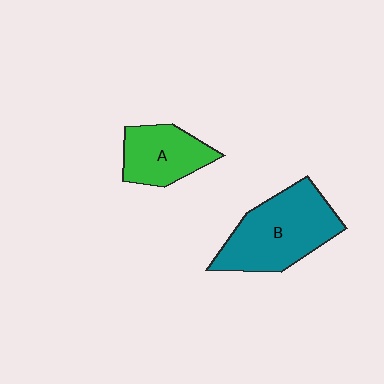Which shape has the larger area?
Shape B (teal).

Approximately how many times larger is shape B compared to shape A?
Approximately 1.7 times.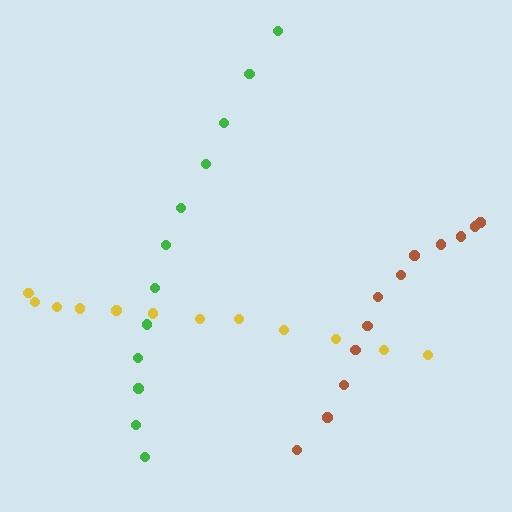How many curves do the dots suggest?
There are 3 distinct paths.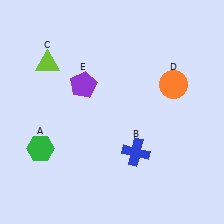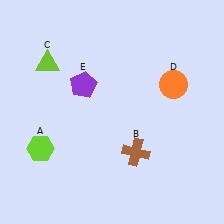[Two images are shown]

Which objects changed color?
A changed from green to lime. B changed from blue to brown.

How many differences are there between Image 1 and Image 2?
There are 2 differences between the two images.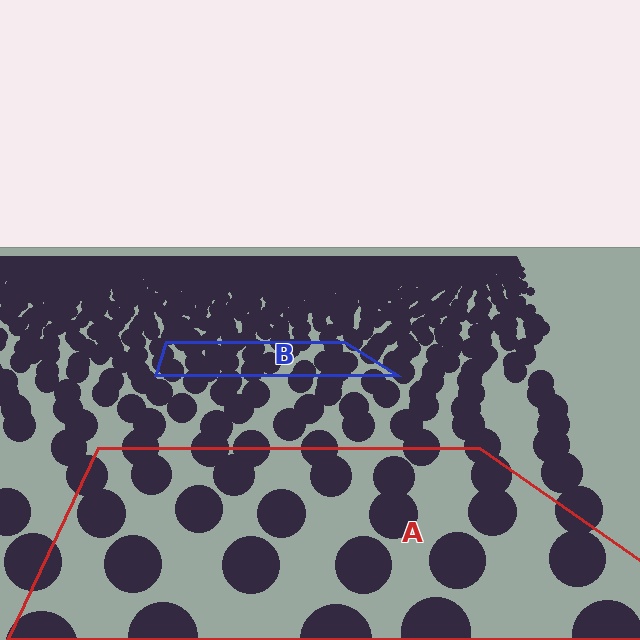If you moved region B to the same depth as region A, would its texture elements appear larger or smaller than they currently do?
They would appear larger. At a closer depth, the same texture elements are projected at a bigger on-screen size.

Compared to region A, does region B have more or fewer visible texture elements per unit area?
Region B has more texture elements per unit area — they are packed more densely because it is farther away.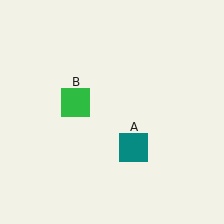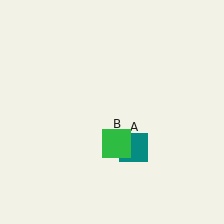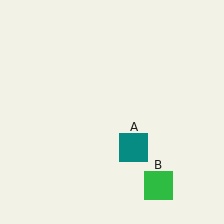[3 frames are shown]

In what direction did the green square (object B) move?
The green square (object B) moved down and to the right.